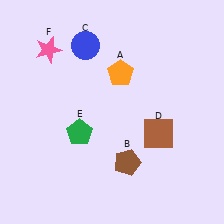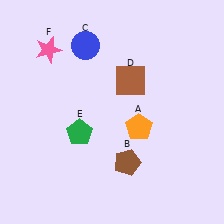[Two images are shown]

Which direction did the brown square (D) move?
The brown square (D) moved up.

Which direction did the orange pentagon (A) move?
The orange pentagon (A) moved down.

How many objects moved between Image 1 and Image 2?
2 objects moved between the two images.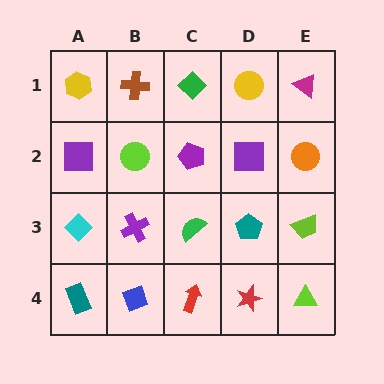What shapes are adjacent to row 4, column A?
A cyan diamond (row 3, column A), a blue diamond (row 4, column B).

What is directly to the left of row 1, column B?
A yellow hexagon.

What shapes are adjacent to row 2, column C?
A green diamond (row 1, column C), a green semicircle (row 3, column C), a lime circle (row 2, column B), a purple square (row 2, column D).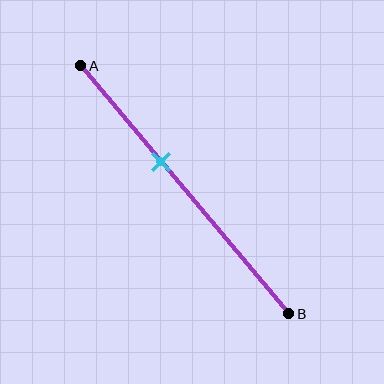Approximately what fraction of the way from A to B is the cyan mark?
The cyan mark is approximately 40% of the way from A to B.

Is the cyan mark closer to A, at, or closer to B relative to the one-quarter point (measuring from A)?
The cyan mark is closer to point B than the one-quarter point of segment AB.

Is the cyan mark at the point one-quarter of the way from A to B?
No, the mark is at about 40% from A, not at the 25% one-quarter point.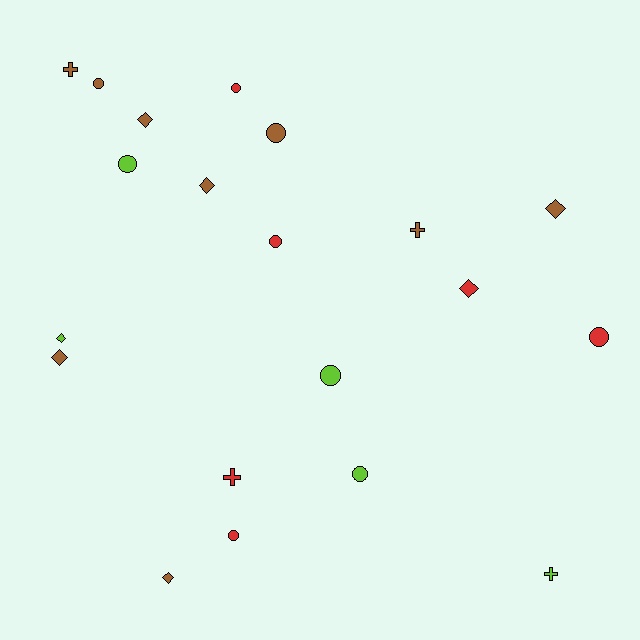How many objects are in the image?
There are 20 objects.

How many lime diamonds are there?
There is 1 lime diamond.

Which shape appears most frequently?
Circle, with 9 objects.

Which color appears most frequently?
Brown, with 9 objects.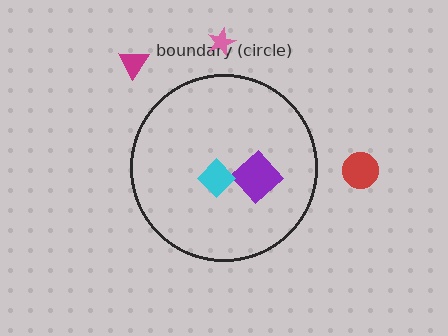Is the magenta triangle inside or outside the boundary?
Outside.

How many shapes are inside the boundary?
2 inside, 3 outside.